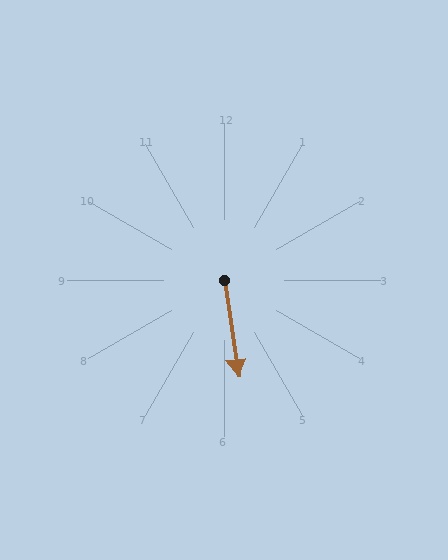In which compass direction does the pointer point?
South.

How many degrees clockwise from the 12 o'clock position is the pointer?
Approximately 172 degrees.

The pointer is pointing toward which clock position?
Roughly 6 o'clock.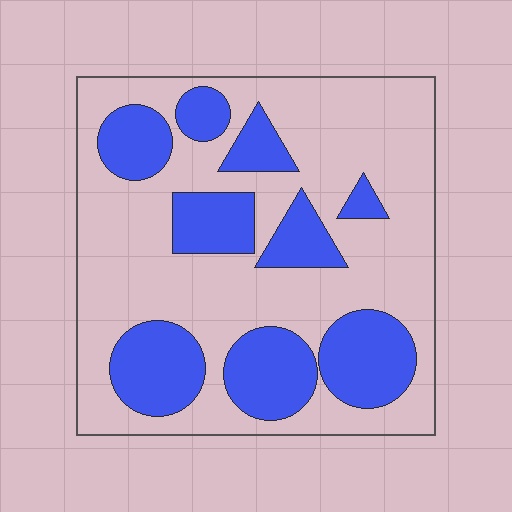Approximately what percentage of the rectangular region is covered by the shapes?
Approximately 35%.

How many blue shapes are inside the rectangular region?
9.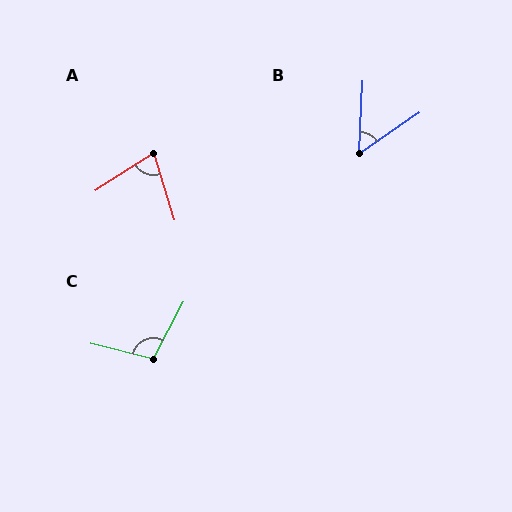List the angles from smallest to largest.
B (53°), A (75°), C (104°).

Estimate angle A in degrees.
Approximately 75 degrees.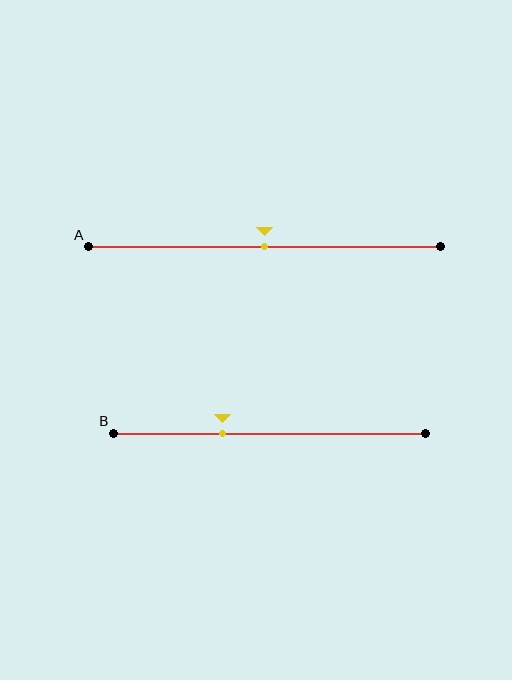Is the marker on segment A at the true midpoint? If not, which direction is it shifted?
Yes, the marker on segment A is at the true midpoint.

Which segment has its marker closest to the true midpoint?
Segment A has its marker closest to the true midpoint.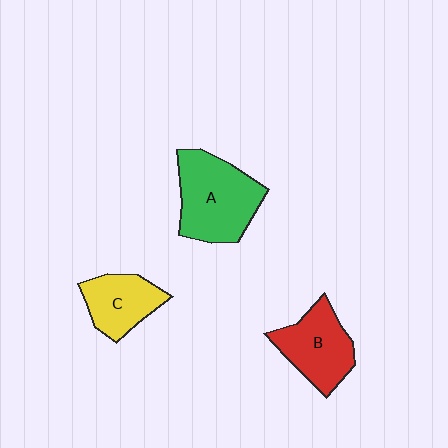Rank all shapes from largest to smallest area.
From largest to smallest: A (green), B (red), C (yellow).